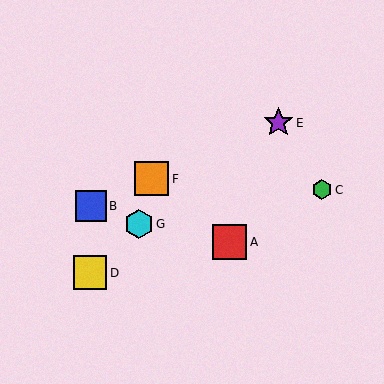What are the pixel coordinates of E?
Object E is at (278, 123).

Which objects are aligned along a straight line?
Objects B, E, F are aligned along a straight line.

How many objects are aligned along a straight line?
3 objects (B, E, F) are aligned along a straight line.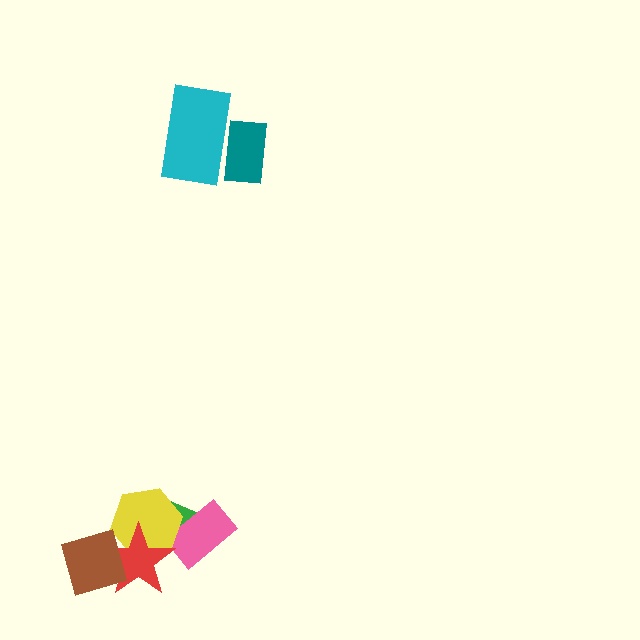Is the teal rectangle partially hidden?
Yes, it is partially covered by another shape.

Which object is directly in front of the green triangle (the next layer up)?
The pink rectangle is directly in front of the green triangle.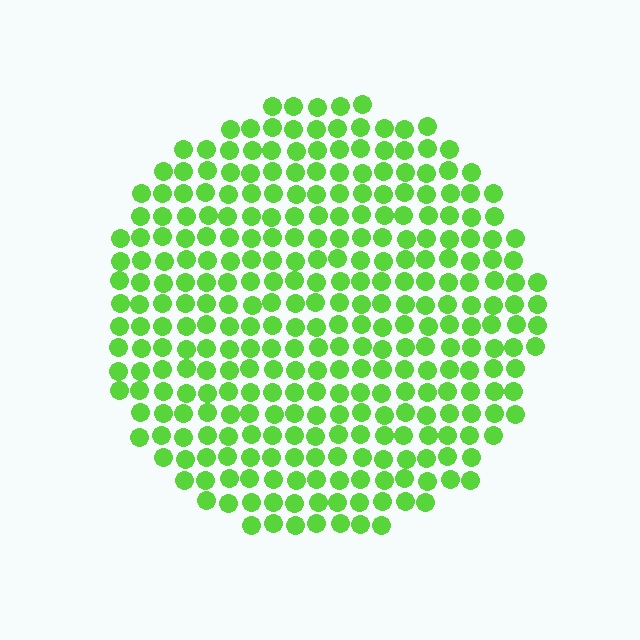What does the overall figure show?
The overall figure shows a circle.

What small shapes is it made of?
It is made of small circles.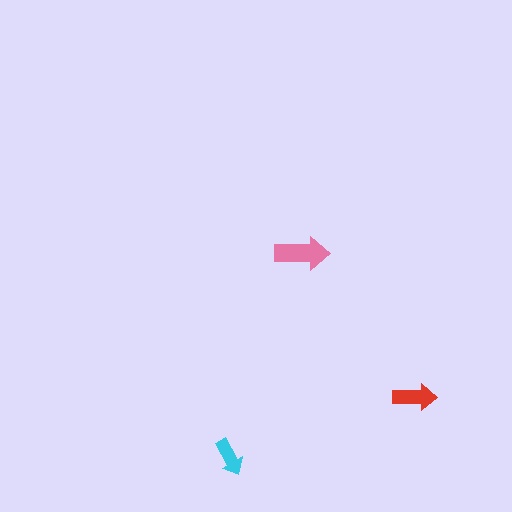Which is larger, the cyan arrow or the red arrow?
The red one.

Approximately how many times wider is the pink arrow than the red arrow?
About 1.5 times wider.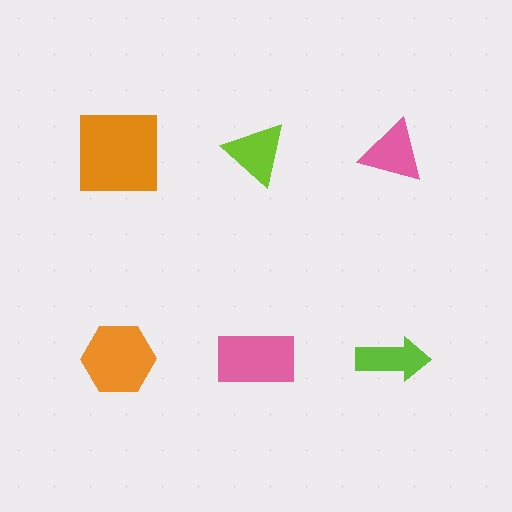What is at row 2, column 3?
A lime arrow.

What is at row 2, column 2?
A pink rectangle.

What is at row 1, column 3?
A pink triangle.